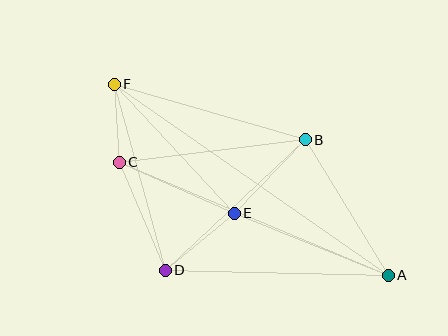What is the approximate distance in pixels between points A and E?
The distance between A and E is approximately 166 pixels.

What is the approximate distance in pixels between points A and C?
The distance between A and C is approximately 292 pixels.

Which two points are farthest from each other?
Points A and F are farthest from each other.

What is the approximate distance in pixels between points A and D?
The distance between A and D is approximately 223 pixels.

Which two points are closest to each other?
Points C and F are closest to each other.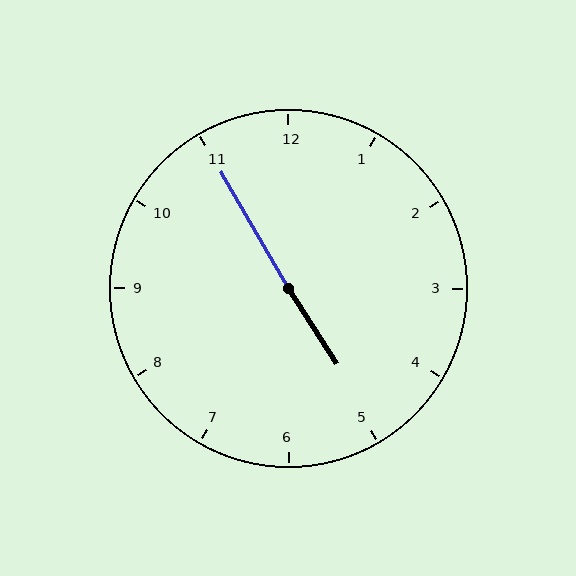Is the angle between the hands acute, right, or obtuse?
It is obtuse.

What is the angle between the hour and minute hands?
Approximately 178 degrees.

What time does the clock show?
4:55.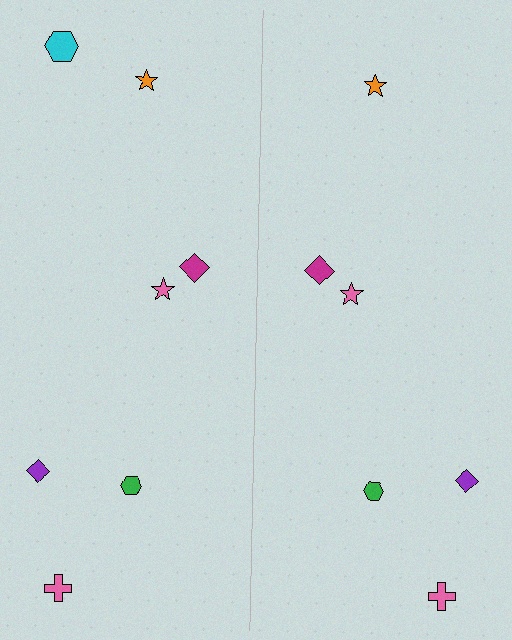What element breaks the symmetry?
A cyan hexagon is missing from the right side.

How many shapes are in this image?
There are 13 shapes in this image.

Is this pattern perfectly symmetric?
No, the pattern is not perfectly symmetric. A cyan hexagon is missing from the right side.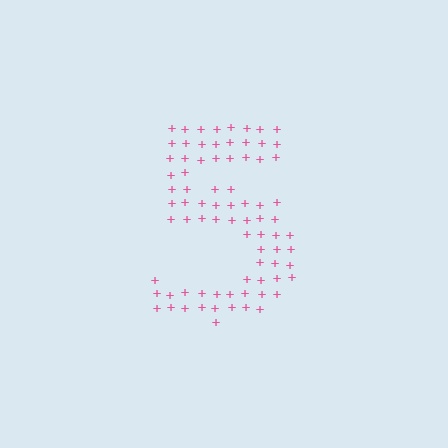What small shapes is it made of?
It is made of small plus signs.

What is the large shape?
The large shape is the digit 5.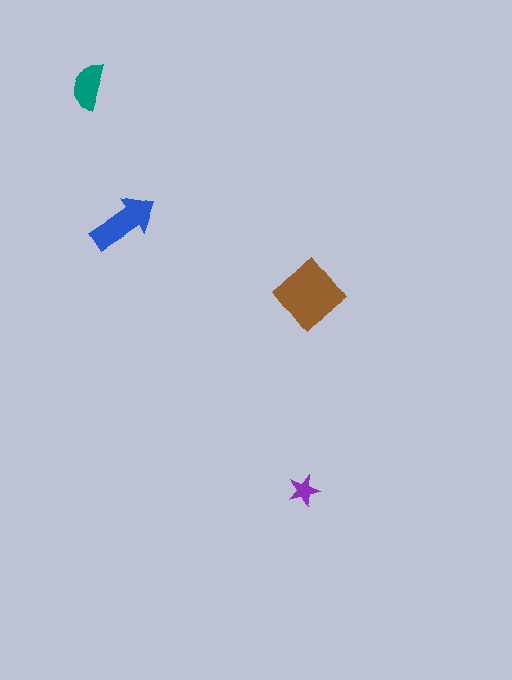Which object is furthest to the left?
The teal semicircle is leftmost.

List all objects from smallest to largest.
The purple star, the teal semicircle, the blue arrow, the brown diamond.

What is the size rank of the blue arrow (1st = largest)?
2nd.